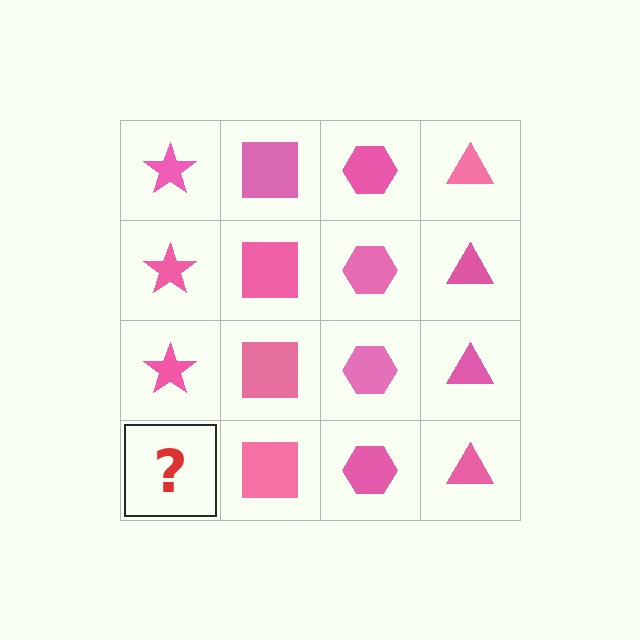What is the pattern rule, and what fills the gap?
The rule is that each column has a consistent shape. The gap should be filled with a pink star.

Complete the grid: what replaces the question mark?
The question mark should be replaced with a pink star.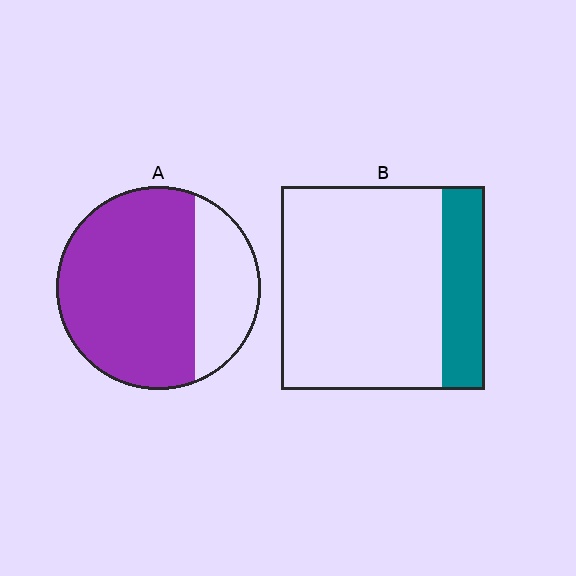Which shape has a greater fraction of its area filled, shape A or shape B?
Shape A.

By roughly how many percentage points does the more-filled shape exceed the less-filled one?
By roughly 50 percentage points (A over B).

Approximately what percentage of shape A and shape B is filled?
A is approximately 70% and B is approximately 20%.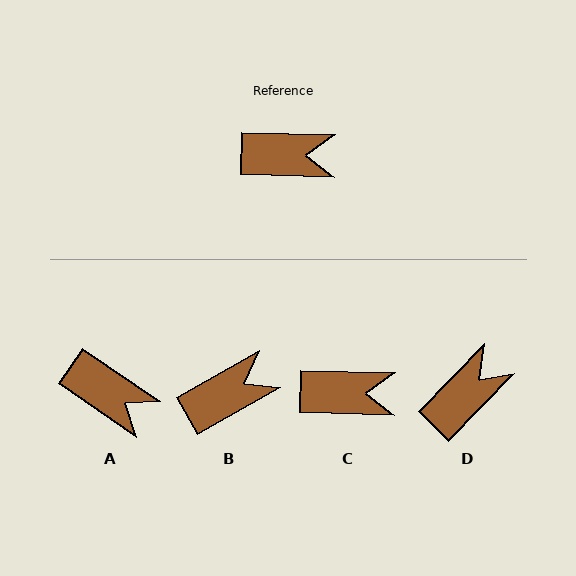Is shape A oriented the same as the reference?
No, it is off by about 33 degrees.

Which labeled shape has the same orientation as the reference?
C.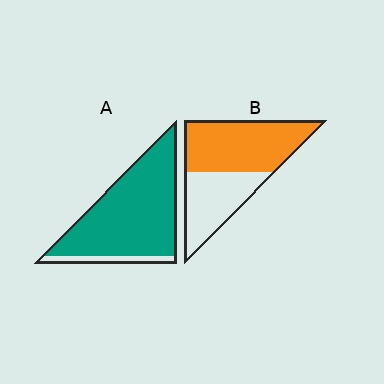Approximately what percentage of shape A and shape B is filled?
A is approximately 90% and B is approximately 60%.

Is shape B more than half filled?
Yes.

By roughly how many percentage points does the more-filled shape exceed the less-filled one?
By roughly 30 percentage points (A over B).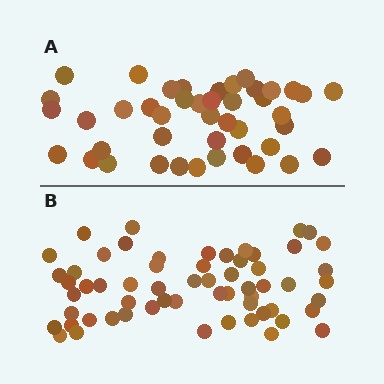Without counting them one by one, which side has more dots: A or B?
Region B (the bottom region) has more dots.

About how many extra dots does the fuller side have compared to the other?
Region B has approximately 15 more dots than region A.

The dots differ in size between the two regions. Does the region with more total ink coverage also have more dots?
No. Region A has more total ink coverage because its dots are larger, but region B actually contains more individual dots. Total area can be misleading — the number of items is what matters here.